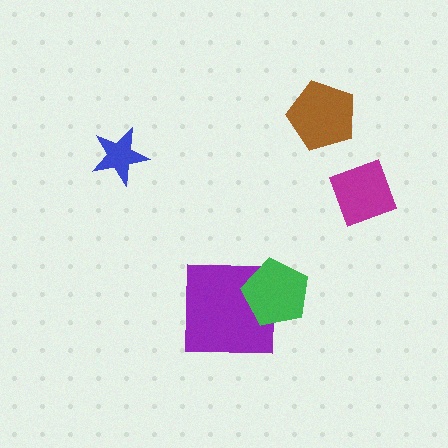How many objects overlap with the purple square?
1 object overlaps with the purple square.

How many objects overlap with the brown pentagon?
0 objects overlap with the brown pentagon.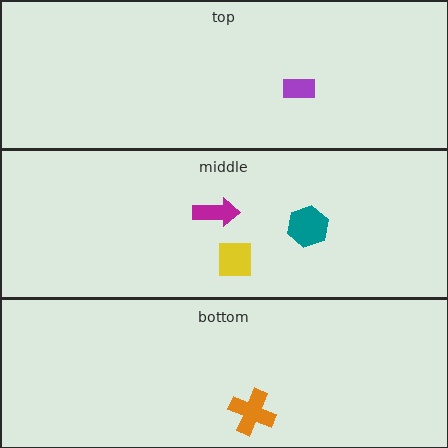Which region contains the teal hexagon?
The middle region.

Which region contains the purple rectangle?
The top region.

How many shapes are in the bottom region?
1.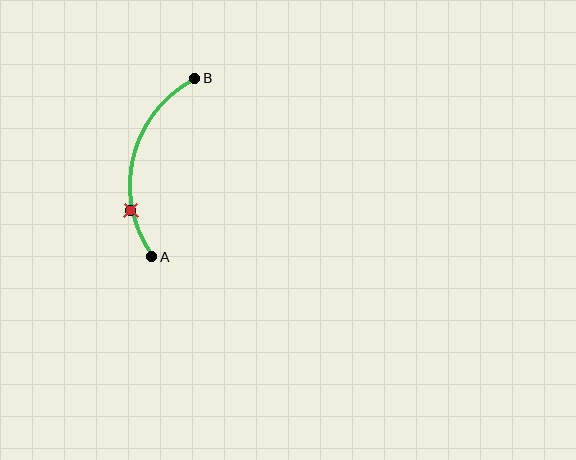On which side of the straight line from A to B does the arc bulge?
The arc bulges to the left of the straight line connecting A and B.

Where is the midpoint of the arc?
The arc midpoint is the point on the curve farthest from the straight line joining A and B. It sits to the left of that line.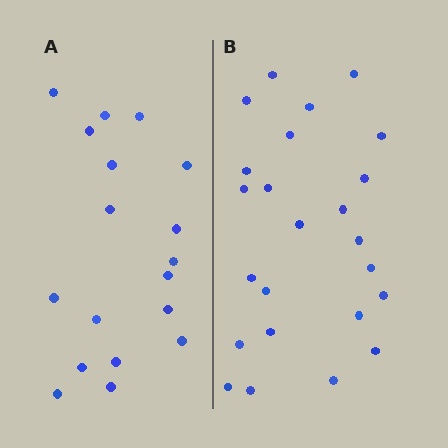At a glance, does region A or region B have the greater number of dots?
Region B (the right region) has more dots.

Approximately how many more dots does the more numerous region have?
Region B has about 6 more dots than region A.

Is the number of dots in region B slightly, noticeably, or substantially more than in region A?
Region B has noticeably more, but not dramatically so. The ratio is roughly 1.3 to 1.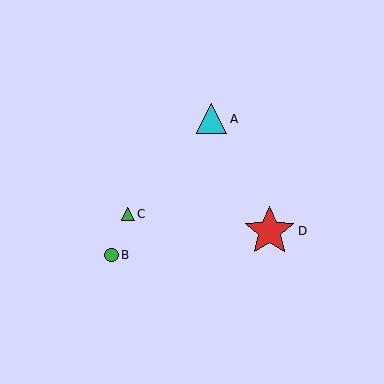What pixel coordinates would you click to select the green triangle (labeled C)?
Click at (128, 214) to select the green triangle C.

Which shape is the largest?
The red star (labeled D) is the largest.